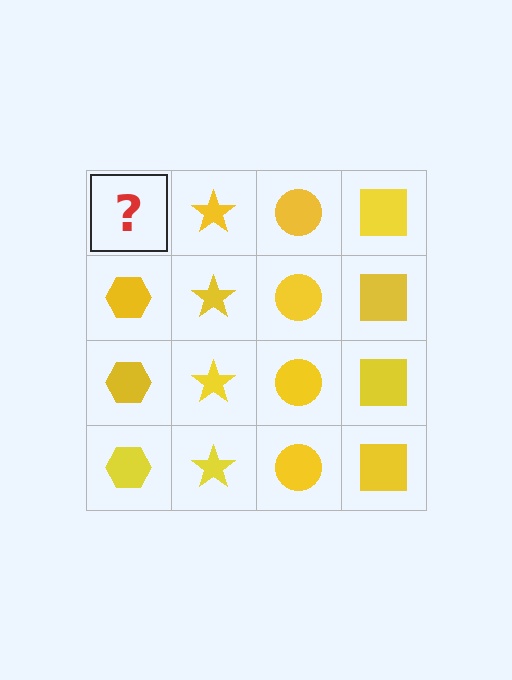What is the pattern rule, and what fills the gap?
The rule is that each column has a consistent shape. The gap should be filled with a yellow hexagon.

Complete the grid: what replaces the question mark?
The question mark should be replaced with a yellow hexagon.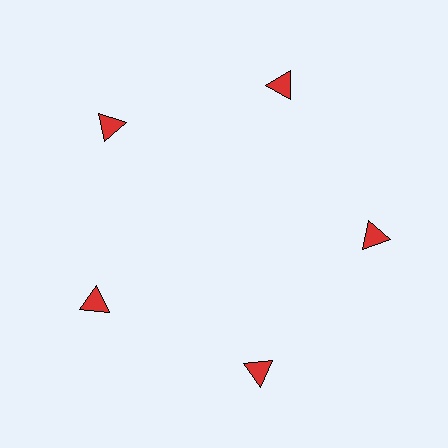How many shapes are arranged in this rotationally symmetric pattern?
There are 5 shapes, arranged in 5 groups of 1.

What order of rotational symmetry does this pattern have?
This pattern has 5-fold rotational symmetry.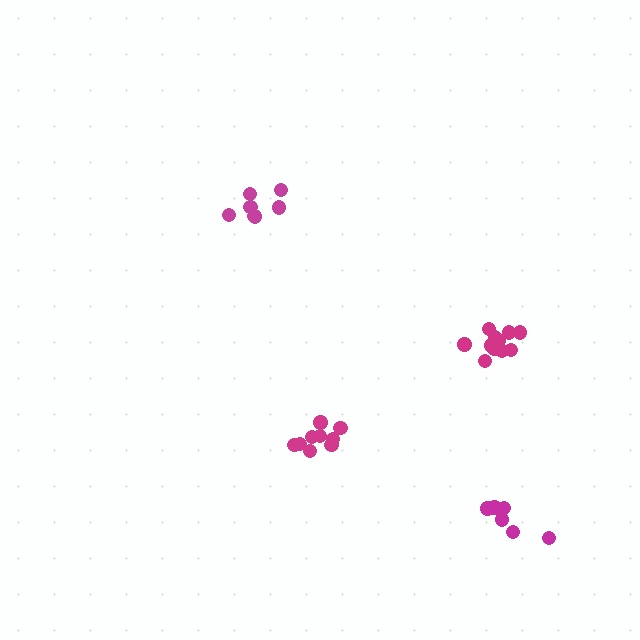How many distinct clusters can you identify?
There are 4 distinct clusters.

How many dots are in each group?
Group 1: 9 dots, Group 2: 7 dots, Group 3: 11 dots, Group 4: 6 dots (33 total).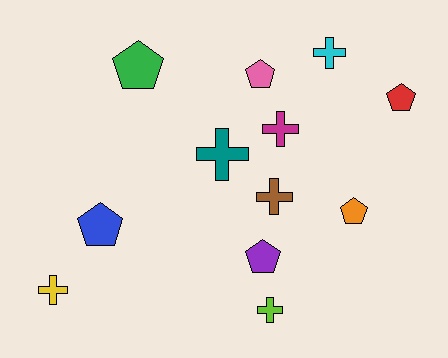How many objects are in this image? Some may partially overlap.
There are 12 objects.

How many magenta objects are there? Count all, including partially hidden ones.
There is 1 magenta object.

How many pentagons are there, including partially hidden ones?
There are 6 pentagons.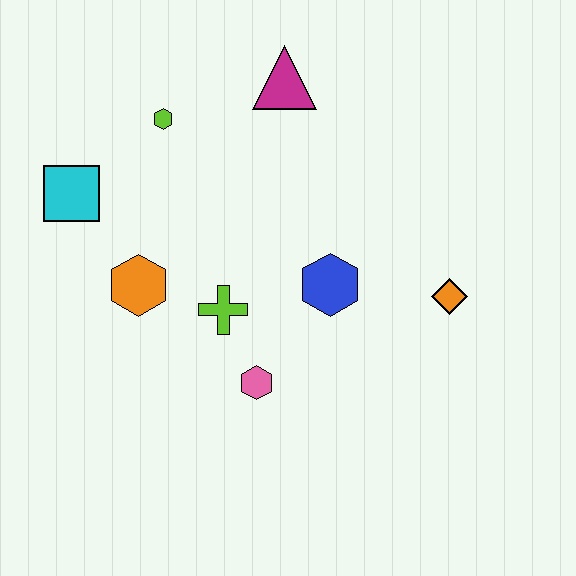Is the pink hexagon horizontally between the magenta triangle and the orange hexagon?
Yes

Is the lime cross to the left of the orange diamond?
Yes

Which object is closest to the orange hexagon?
The lime cross is closest to the orange hexagon.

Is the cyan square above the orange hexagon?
Yes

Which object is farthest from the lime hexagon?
The orange diamond is farthest from the lime hexagon.